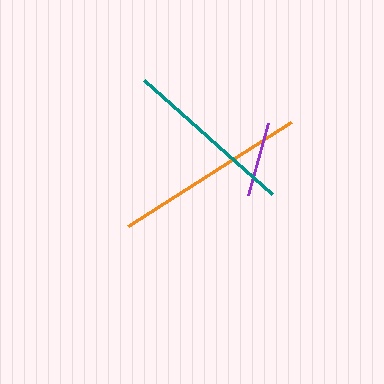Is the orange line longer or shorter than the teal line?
The orange line is longer than the teal line.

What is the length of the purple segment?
The purple segment is approximately 75 pixels long.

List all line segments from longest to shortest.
From longest to shortest: orange, teal, purple.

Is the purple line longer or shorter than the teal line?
The teal line is longer than the purple line.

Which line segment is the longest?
The orange line is the longest at approximately 194 pixels.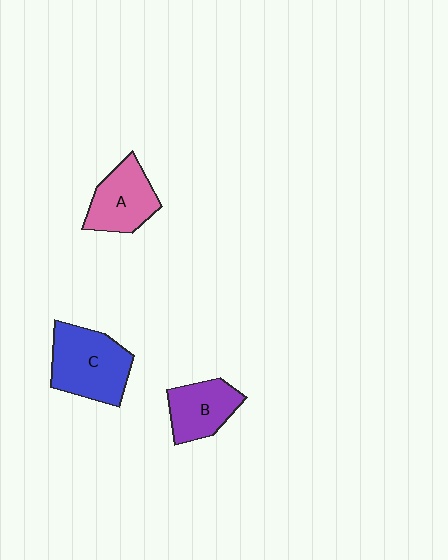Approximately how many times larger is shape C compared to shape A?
Approximately 1.3 times.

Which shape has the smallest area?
Shape B (purple).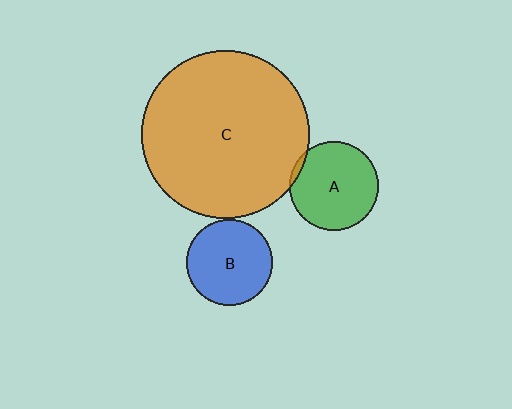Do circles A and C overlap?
Yes.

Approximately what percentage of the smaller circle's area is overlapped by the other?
Approximately 5%.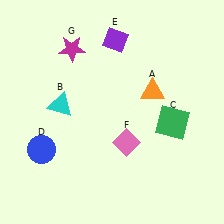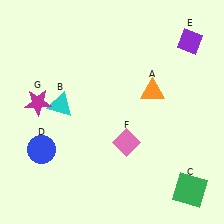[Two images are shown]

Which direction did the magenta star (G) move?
The magenta star (G) moved down.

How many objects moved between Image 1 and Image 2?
3 objects moved between the two images.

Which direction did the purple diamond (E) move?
The purple diamond (E) moved right.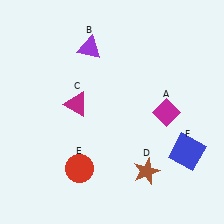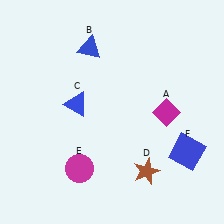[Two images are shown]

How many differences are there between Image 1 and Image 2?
There are 3 differences between the two images.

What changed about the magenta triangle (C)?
In Image 1, C is magenta. In Image 2, it changed to blue.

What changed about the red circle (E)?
In Image 1, E is red. In Image 2, it changed to magenta.